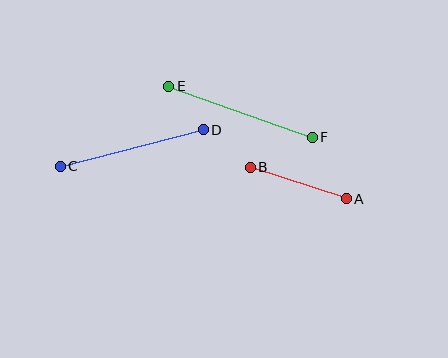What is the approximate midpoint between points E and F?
The midpoint is at approximately (240, 112) pixels.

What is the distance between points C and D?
The distance is approximately 147 pixels.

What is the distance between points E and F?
The distance is approximately 152 pixels.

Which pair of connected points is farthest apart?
Points E and F are farthest apart.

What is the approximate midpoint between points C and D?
The midpoint is at approximately (132, 148) pixels.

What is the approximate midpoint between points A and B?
The midpoint is at approximately (298, 183) pixels.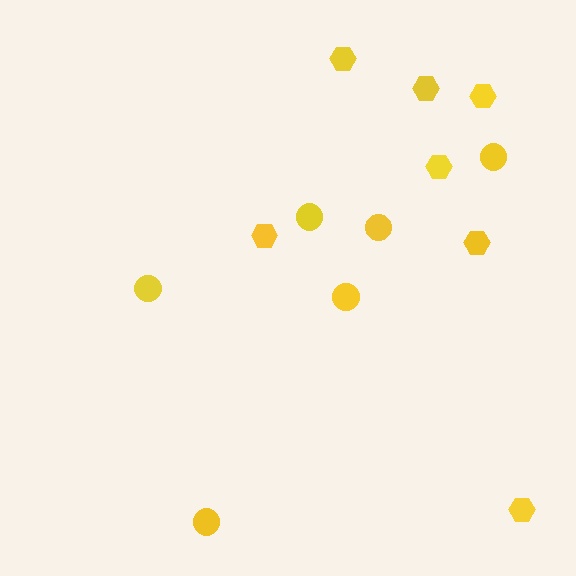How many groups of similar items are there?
There are 2 groups: one group of circles (6) and one group of hexagons (7).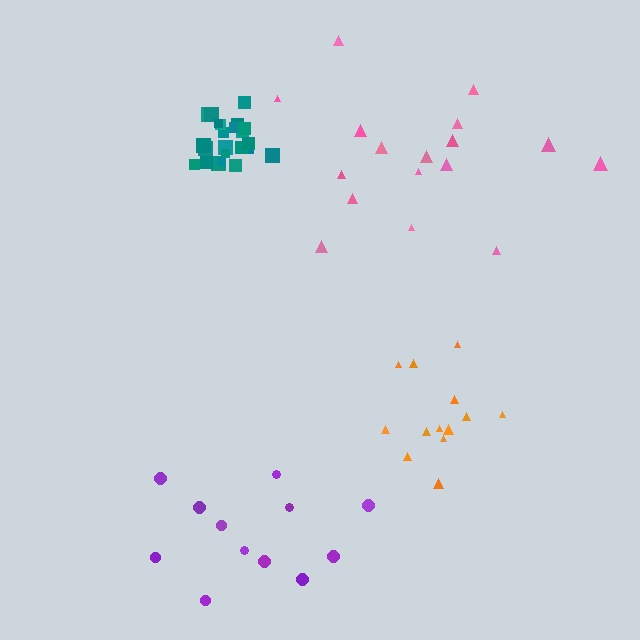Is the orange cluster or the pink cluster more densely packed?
Orange.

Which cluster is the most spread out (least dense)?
Purple.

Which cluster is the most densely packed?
Teal.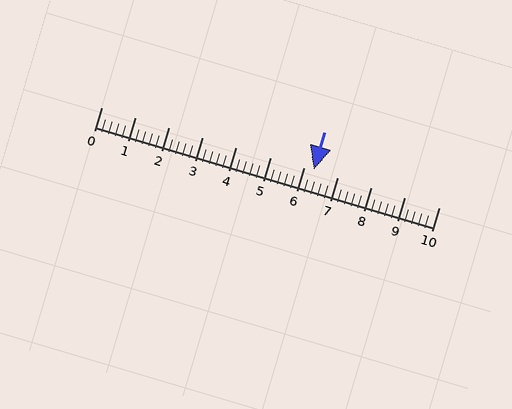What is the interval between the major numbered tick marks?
The major tick marks are spaced 1 units apart.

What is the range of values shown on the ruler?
The ruler shows values from 0 to 10.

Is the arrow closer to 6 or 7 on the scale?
The arrow is closer to 6.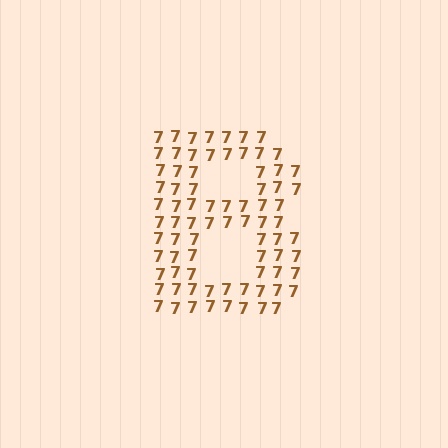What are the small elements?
The small elements are digit 7's.